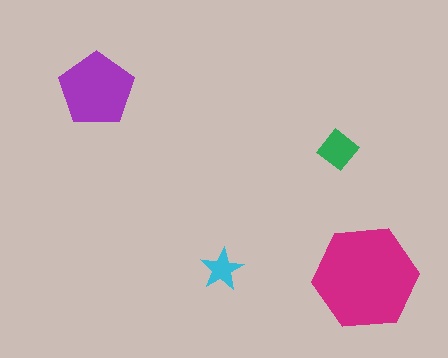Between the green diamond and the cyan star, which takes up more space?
The green diamond.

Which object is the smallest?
The cyan star.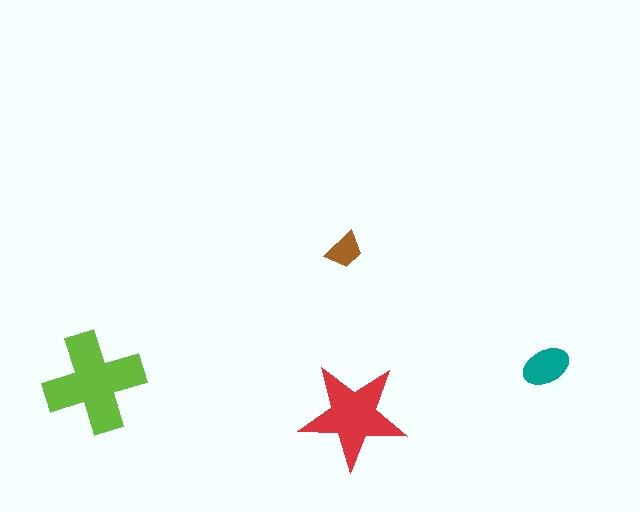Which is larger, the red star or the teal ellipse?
The red star.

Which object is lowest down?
The red star is bottommost.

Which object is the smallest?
The brown trapezoid.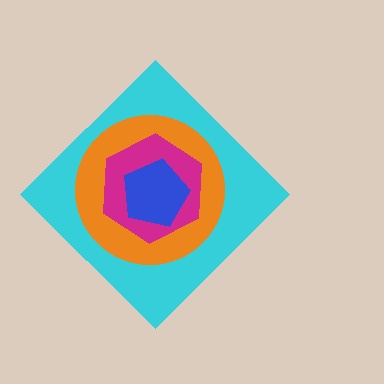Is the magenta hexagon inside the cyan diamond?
Yes.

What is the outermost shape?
The cyan diamond.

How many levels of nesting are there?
4.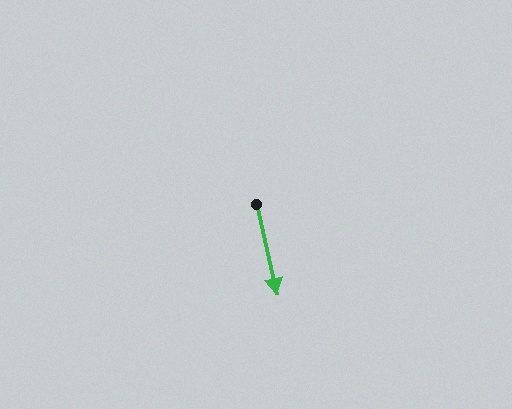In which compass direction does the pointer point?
South.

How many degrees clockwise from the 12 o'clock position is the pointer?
Approximately 167 degrees.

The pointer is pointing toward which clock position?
Roughly 6 o'clock.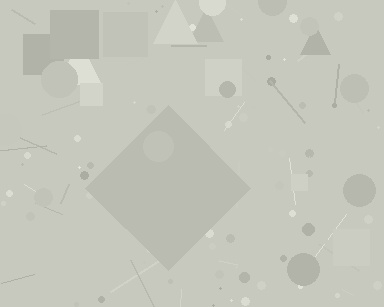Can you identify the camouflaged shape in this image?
The camouflaged shape is a diamond.